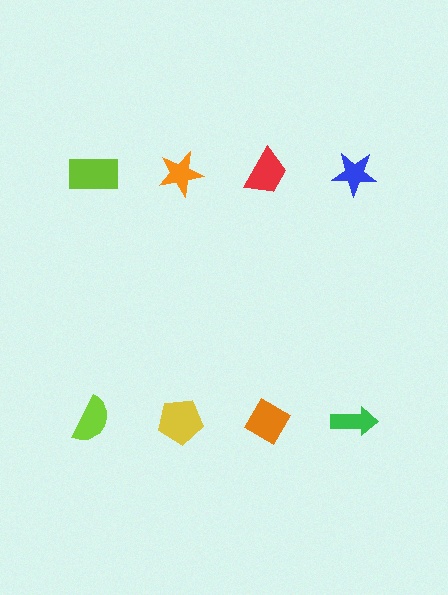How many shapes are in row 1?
4 shapes.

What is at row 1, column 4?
A blue star.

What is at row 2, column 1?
A lime semicircle.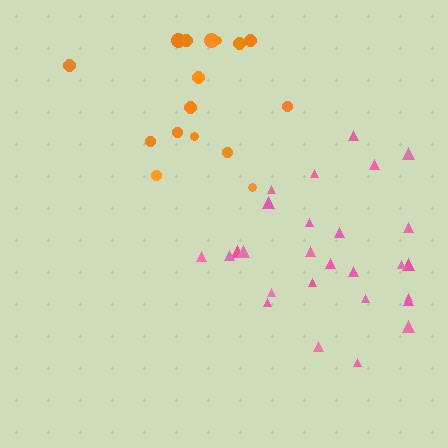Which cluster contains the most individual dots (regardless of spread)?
Pink (28).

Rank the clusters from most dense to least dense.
pink, orange.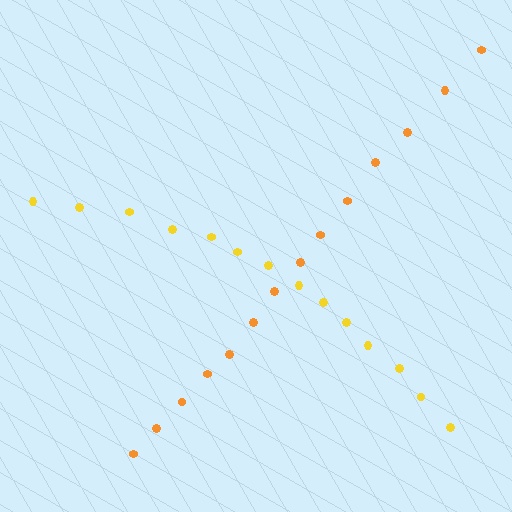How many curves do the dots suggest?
There are 2 distinct paths.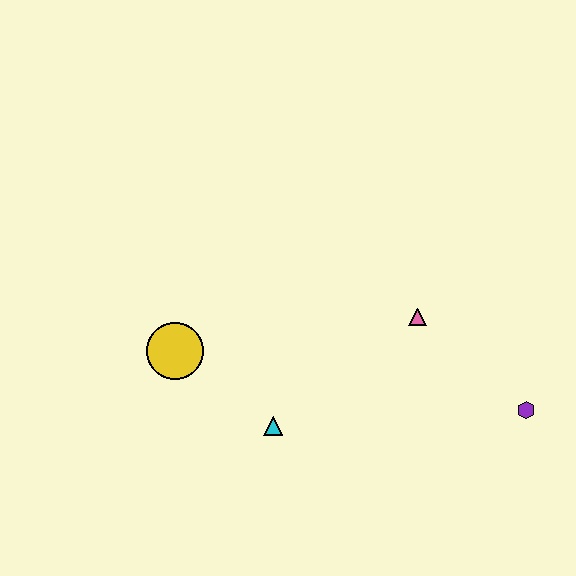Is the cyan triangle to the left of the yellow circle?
No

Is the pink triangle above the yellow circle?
Yes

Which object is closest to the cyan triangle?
The yellow circle is closest to the cyan triangle.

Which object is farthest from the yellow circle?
The purple hexagon is farthest from the yellow circle.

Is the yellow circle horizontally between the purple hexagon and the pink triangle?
No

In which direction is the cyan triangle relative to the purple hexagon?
The cyan triangle is to the left of the purple hexagon.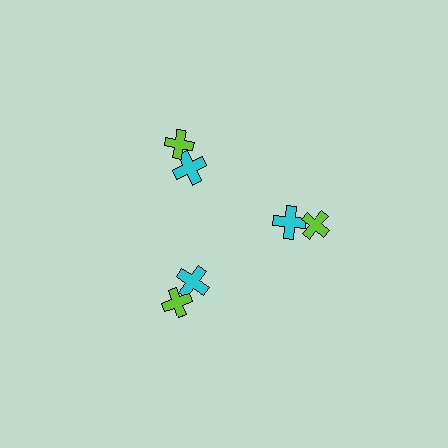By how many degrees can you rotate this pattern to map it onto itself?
The pattern maps onto itself every 120 degrees of rotation.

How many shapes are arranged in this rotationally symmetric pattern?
There are 6 shapes, arranged in 3 groups of 2.